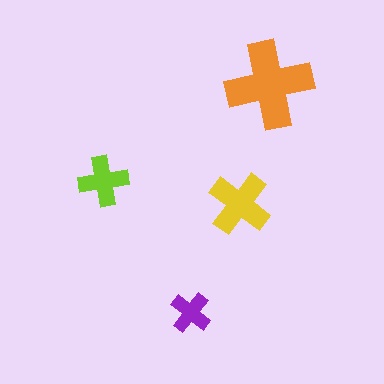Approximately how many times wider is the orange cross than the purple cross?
About 2 times wider.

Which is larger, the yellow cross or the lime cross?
The yellow one.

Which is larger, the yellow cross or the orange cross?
The orange one.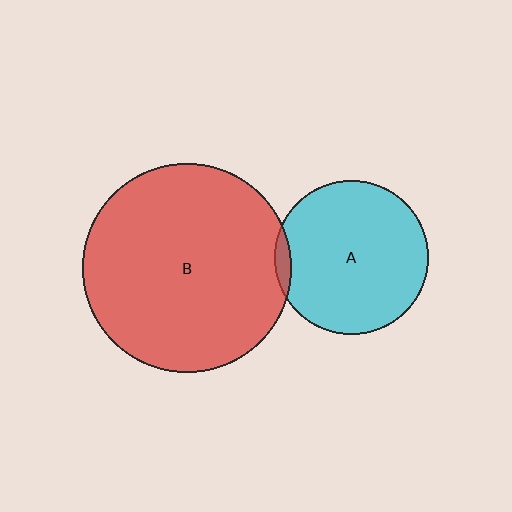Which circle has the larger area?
Circle B (red).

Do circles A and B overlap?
Yes.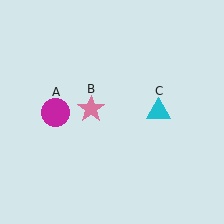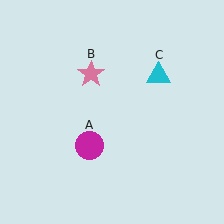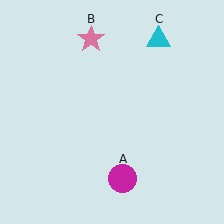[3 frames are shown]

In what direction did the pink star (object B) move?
The pink star (object B) moved up.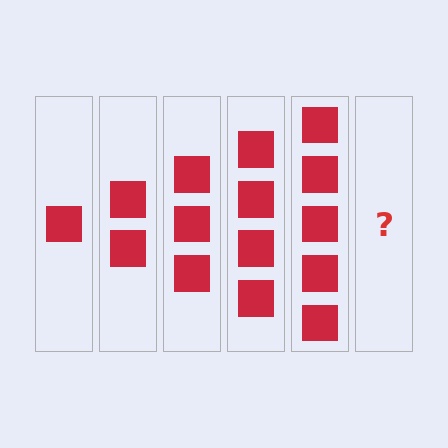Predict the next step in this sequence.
The next step is 6 squares.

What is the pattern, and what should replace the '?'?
The pattern is that each step adds one more square. The '?' should be 6 squares.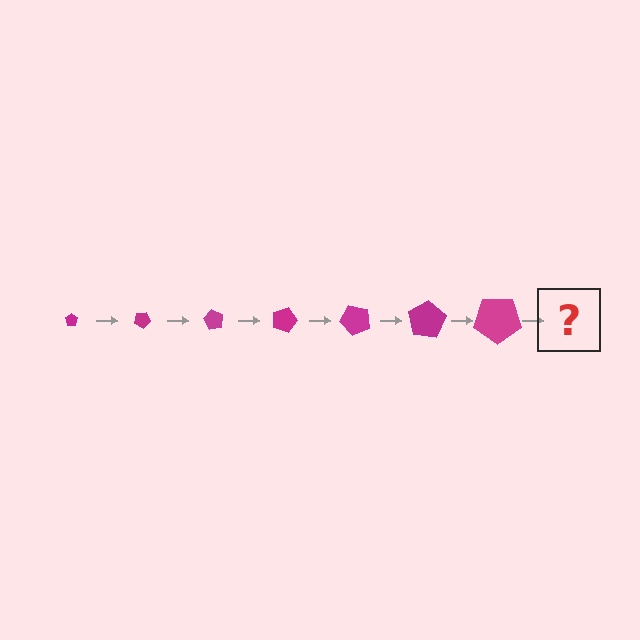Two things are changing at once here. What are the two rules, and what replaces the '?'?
The two rules are that the pentagon grows larger each step and it rotates 30 degrees each step. The '?' should be a pentagon, larger than the previous one and rotated 210 degrees from the start.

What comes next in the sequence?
The next element should be a pentagon, larger than the previous one and rotated 210 degrees from the start.